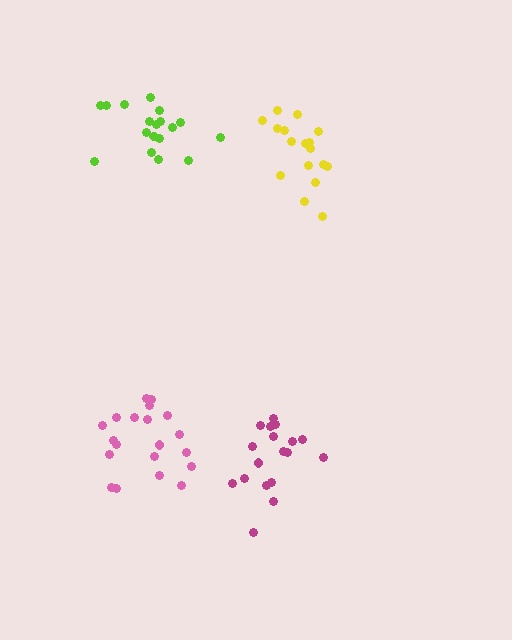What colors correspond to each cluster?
The clusters are colored: lime, magenta, pink, yellow.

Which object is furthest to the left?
The pink cluster is leftmost.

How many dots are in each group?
Group 1: 18 dots, Group 2: 18 dots, Group 3: 20 dots, Group 4: 17 dots (73 total).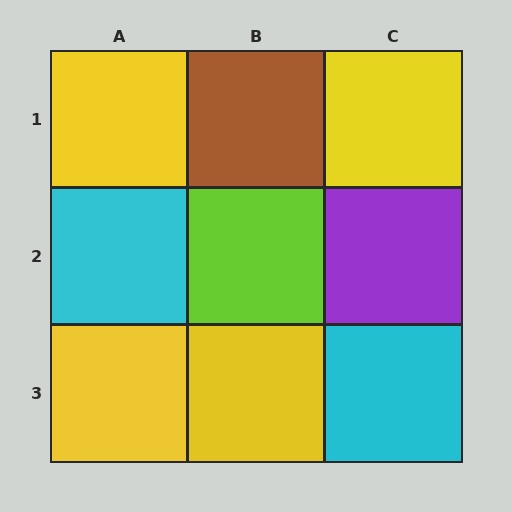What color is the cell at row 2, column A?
Cyan.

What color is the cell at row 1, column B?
Brown.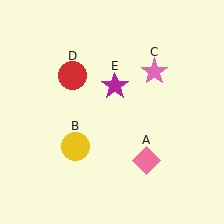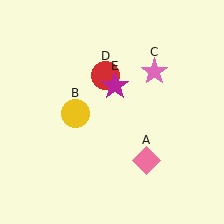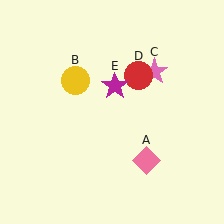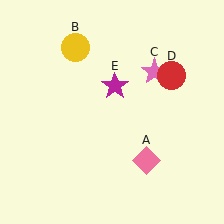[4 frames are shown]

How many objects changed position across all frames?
2 objects changed position: yellow circle (object B), red circle (object D).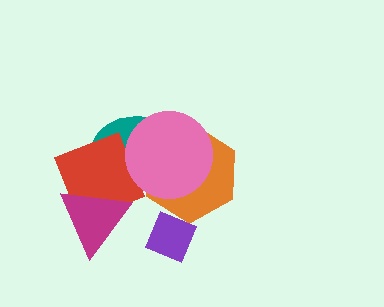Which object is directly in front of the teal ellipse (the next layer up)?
The red diamond is directly in front of the teal ellipse.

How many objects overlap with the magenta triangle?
1 object overlaps with the magenta triangle.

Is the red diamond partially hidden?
Yes, it is partially covered by another shape.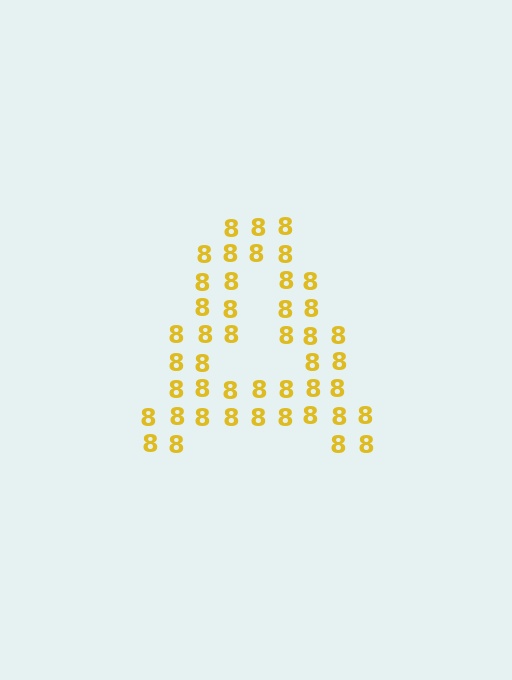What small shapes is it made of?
It is made of small digit 8's.